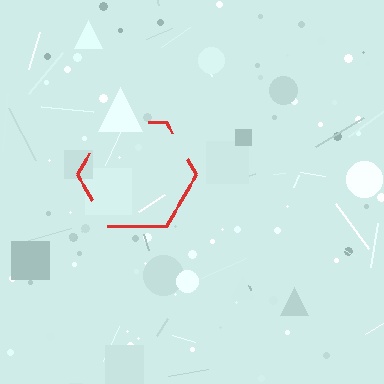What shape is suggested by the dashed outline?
The dashed outline suggests a hexagon.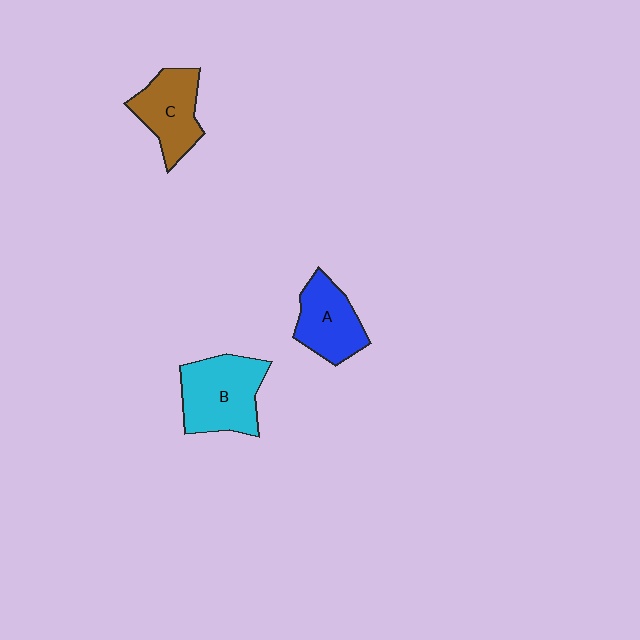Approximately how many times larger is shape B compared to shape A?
Approximately 1.3 times.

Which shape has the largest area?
Shape B (cyan).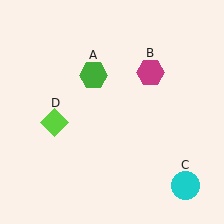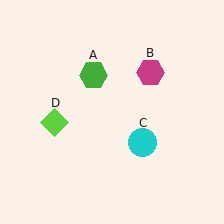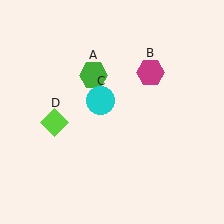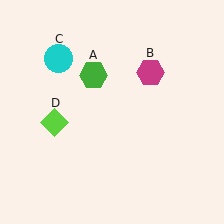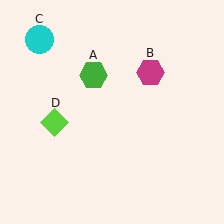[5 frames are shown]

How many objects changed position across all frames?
1 object changed position: cyan circle (object C).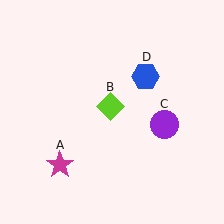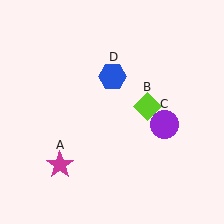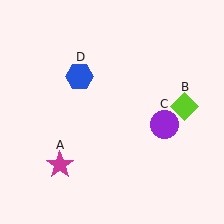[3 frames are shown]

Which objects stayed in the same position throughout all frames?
Magenta star (object A) and purple circle (object C) remained stationary.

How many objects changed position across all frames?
2 objects changed position: lime diamond (object B), blue hexagon (object D).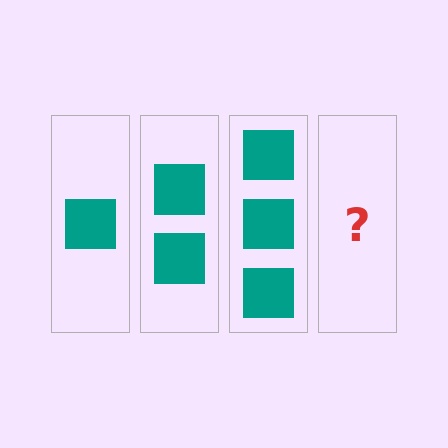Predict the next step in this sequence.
The next step is 4 squares.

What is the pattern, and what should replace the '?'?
The pattern is that each step adds one more square. The '?' should be 4 squares.